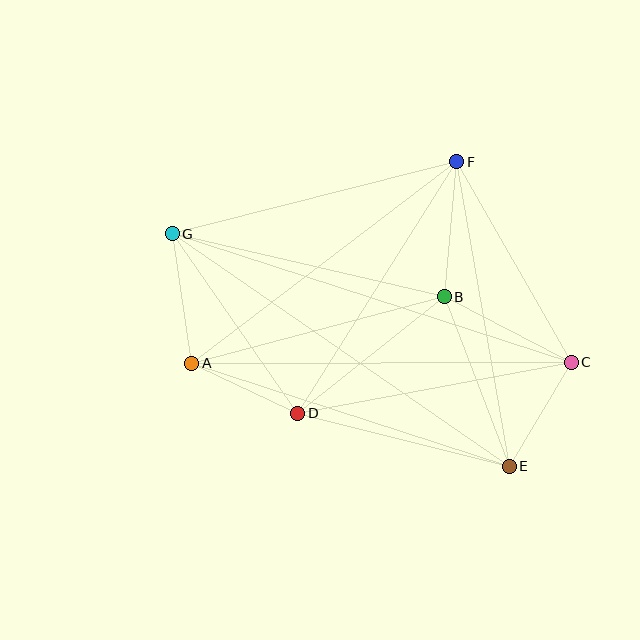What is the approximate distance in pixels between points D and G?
The distance between D and G is approximately 219 pixels.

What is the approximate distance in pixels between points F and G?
The distance between F and G is approximately 294 pixels.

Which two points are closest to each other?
Points A and D are closest to each other.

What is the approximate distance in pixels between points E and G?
The distance between E and G is approximately 410 pixels.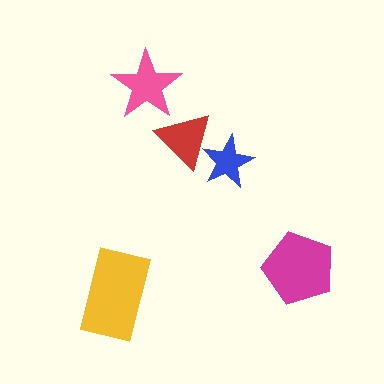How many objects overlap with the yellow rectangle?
0 objects overlap with the yellow rectangle.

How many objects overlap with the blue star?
1 object overlaps with the blue star.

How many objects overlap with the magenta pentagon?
0 objects overlap with the magenta pentagon.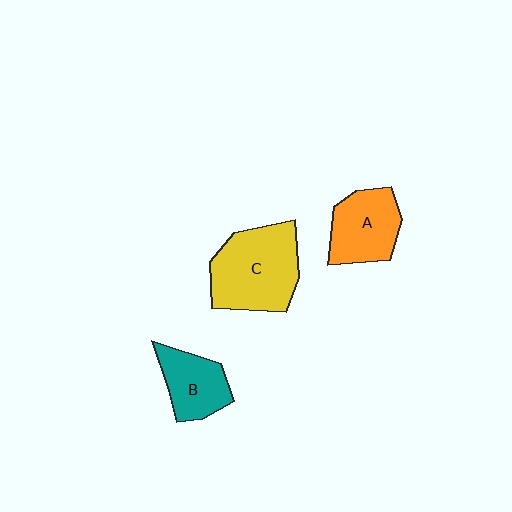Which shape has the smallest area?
Shape B (teal).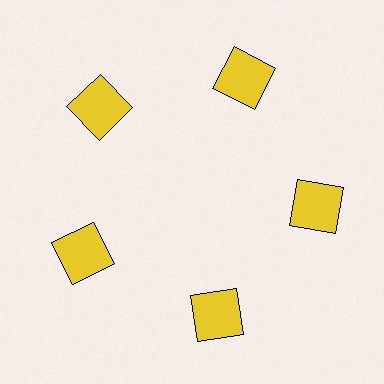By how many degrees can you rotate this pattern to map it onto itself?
The pattern maps onto itself every 72 degrees of rotation.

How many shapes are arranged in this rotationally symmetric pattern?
There are 5 shapes, arranged in 5 groups of 1.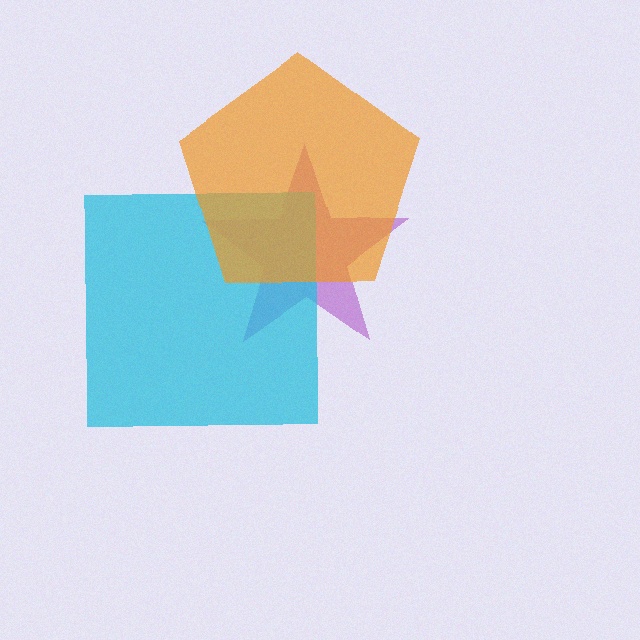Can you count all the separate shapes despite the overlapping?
Yes, there are 3 separate shapes.